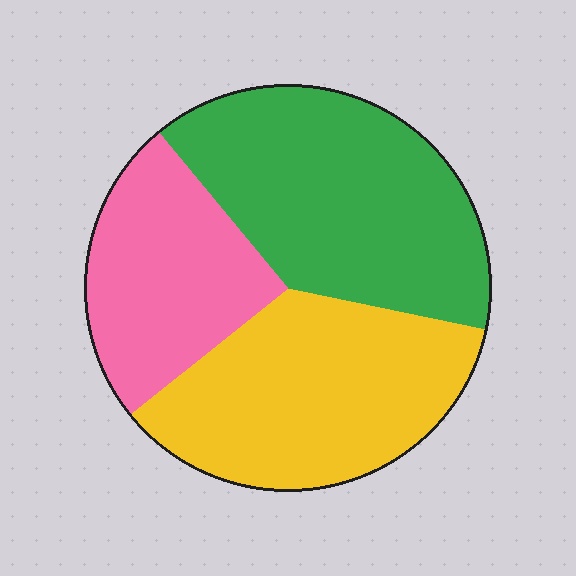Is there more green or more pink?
Green.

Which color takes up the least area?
Pink, at roughly 25%.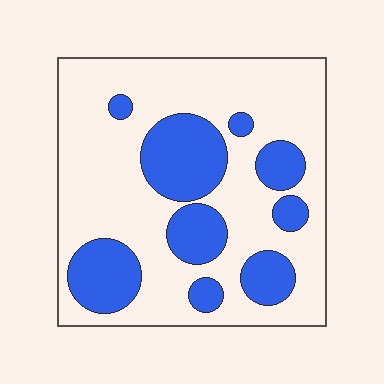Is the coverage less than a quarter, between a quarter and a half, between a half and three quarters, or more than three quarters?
Between a quarter and a half.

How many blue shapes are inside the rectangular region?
9.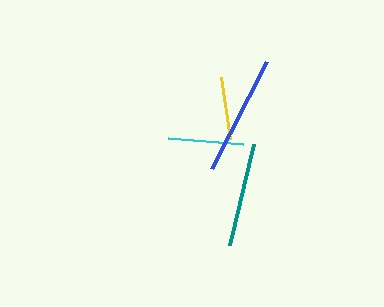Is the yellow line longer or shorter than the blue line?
The blue line is longer than the yellow line.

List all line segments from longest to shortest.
From longest to shortest: blue, teal, cyan, yellow.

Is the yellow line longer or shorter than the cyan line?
The cyan line is longer than the yellow line.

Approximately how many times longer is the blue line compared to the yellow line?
The blue line is approximately 1.9 times the length of the yellow line.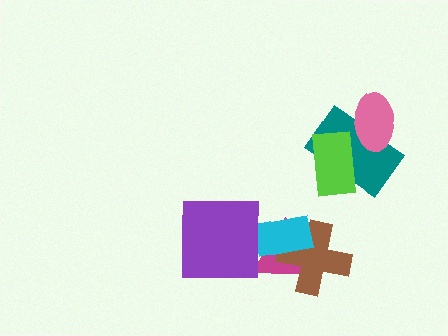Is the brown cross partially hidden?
Yes, it is partially covered by another shape.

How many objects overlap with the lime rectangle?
1 object overlaps with the lime rectangle.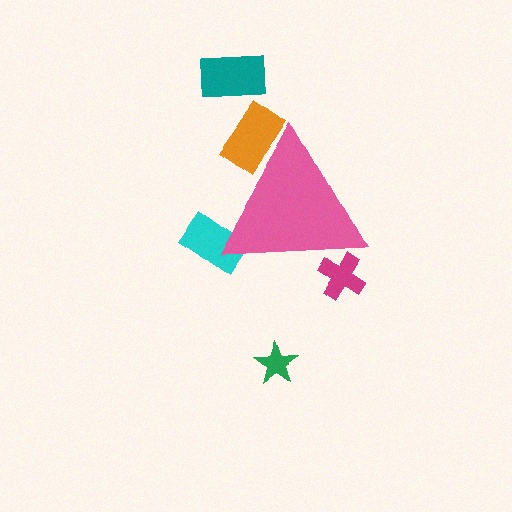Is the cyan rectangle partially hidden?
Yes, the cyan rectangle is partially hidden behind the pink triangle.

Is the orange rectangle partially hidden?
Yes, the orange rectangle is partially hidden behind the pink triangle.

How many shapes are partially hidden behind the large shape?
3 shapes are partially hidden.